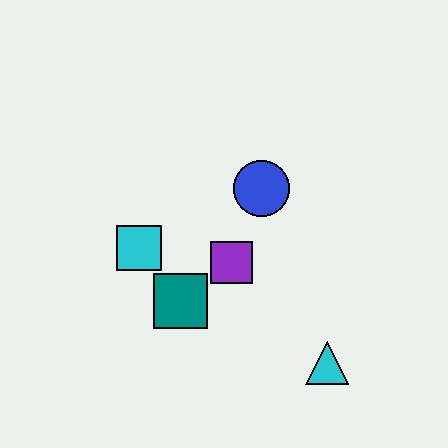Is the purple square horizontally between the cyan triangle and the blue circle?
No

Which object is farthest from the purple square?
The cyan triangle is farthest from the purple square.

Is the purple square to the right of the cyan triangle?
No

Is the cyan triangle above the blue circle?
No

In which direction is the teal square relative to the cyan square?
The teal square is below the cyan square.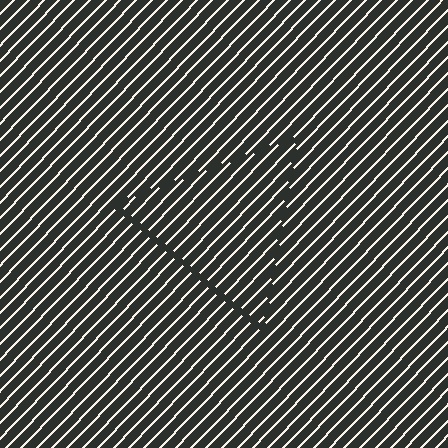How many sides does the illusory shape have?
3 sides — the line-ends trace a triangle.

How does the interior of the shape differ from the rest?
The interior of the shape contains the same grating, shifted by half a period — the contour is defined by the phase discontinuity where line-ends from the inner and outer gratings abut.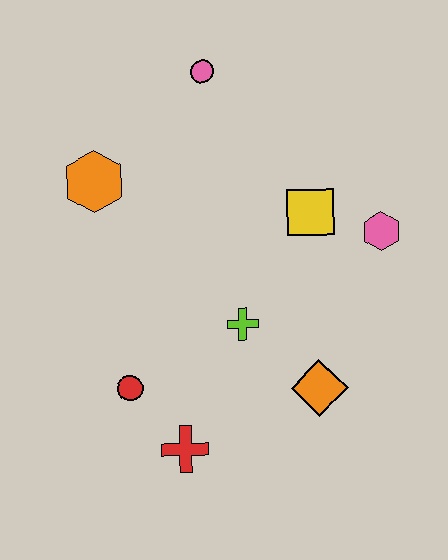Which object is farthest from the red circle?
The pink circle is farthest from the red circle.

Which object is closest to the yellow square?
The pink hexagon is closest to the yellow square.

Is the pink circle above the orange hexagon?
Yes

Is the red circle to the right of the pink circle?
No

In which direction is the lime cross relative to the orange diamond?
The lime cross is to the left of the orange diamond.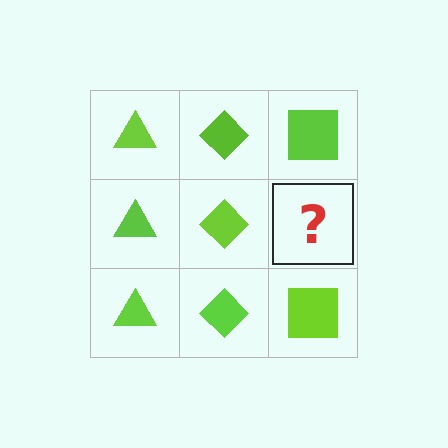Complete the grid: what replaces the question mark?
The question mark should be replaced with a lime square.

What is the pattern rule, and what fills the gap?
The rule is that each column has a consistent shape. The gap should be filled with a lime square.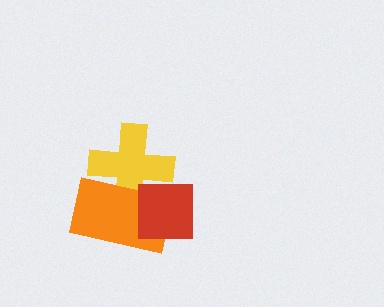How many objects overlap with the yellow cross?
2 objects overlap with the yellow cross.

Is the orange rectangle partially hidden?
Yes, it is partially covered by another shape.